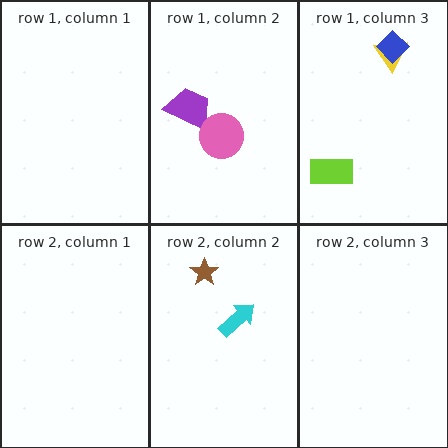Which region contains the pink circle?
The row 1, column 2 region.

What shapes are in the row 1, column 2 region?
The purple trapezoid, the pink circle.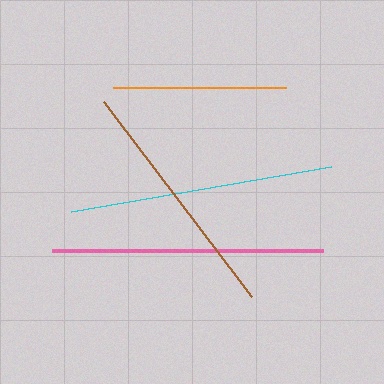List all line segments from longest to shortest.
From longest to shortest: pink, cyan, brown, orange.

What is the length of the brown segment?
The brown segment is approximately 244 pixels long.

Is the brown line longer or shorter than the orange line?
The brown line is longer than the orange line.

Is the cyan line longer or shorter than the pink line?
The pink line is longer than the cyan line.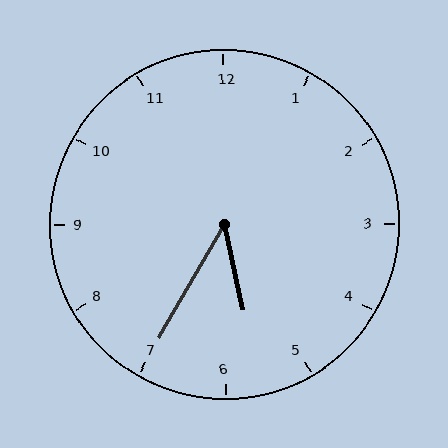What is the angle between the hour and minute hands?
Approximately 42 degrees.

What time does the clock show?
5:35.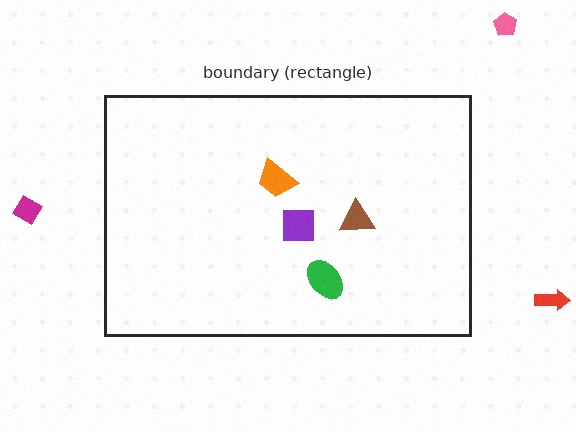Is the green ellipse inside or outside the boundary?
Inside.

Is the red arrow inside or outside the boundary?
Outside.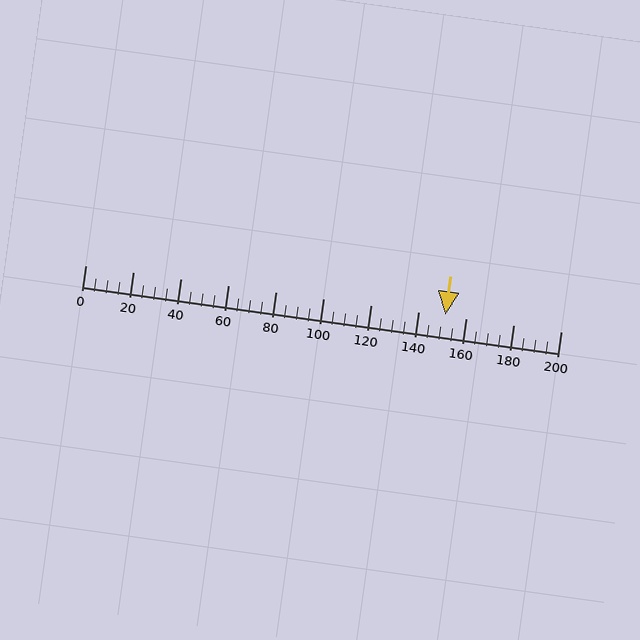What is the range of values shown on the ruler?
The ruler shows values from 0 to 200.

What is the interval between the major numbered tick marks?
The major tick marks are spaced 20 units apart.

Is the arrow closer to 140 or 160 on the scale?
The arrow is closer to 160.